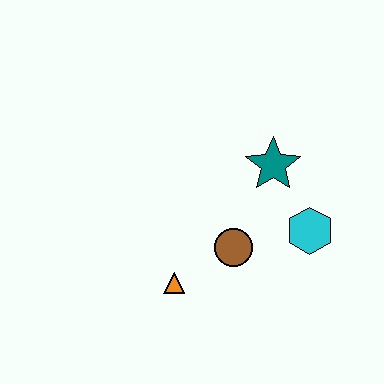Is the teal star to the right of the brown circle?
Yes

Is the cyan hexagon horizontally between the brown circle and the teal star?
No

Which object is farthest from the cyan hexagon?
The orange triangle is farthest from the cyan hexagon.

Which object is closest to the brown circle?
The orange triangle is closest to the brown circle.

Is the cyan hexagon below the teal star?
Yes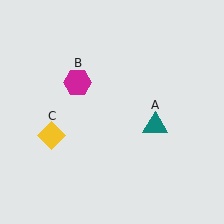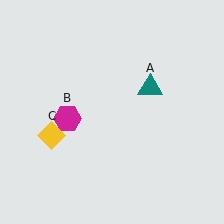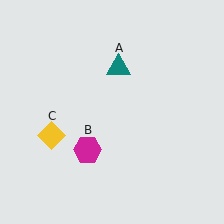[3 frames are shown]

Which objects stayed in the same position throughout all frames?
Yellow diamond (object C) remained stationary.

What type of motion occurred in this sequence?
The teal triangle (object A), magenta hexagon (object B) rotated counterclockwise around the center of the scene.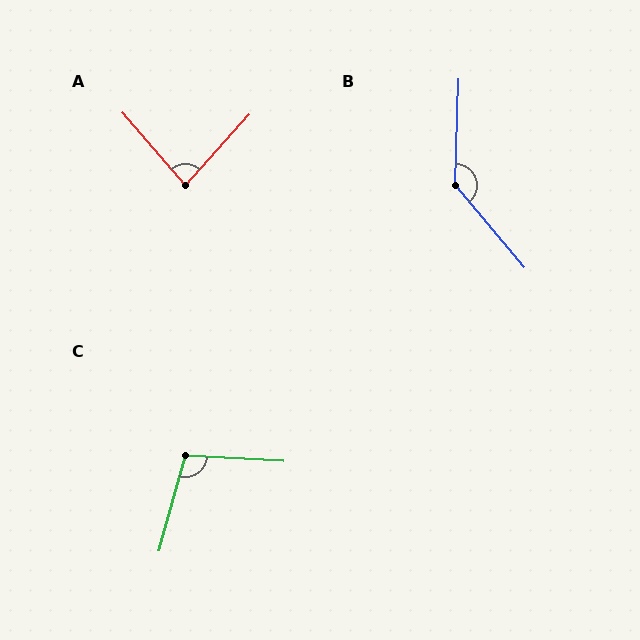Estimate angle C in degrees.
Approximately 102 degrees.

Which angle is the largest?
B, at approximately 138 degrees.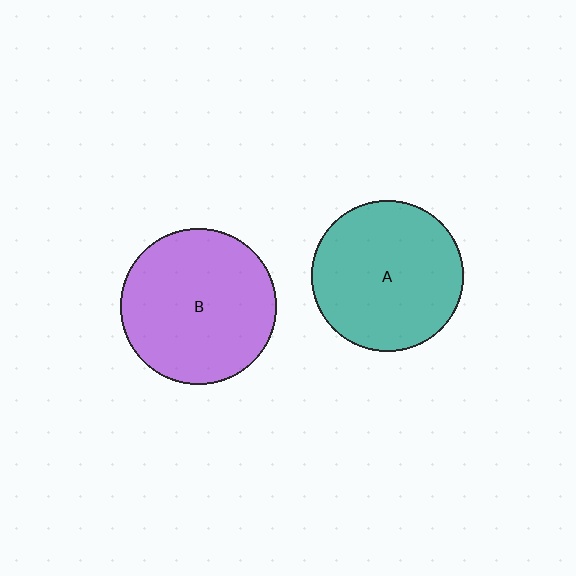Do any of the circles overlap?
No, none of the circles overlap.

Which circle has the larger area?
Circle B (purple).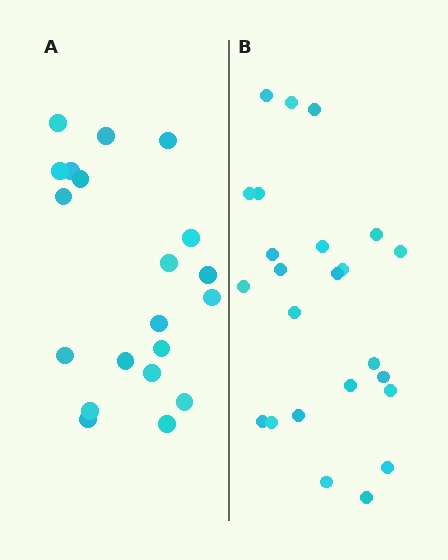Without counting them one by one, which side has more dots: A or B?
Region B (the right region) has more dots.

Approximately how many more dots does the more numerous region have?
Region B has about 4 more dots than region A.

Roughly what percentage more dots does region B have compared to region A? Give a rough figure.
About 20% more.